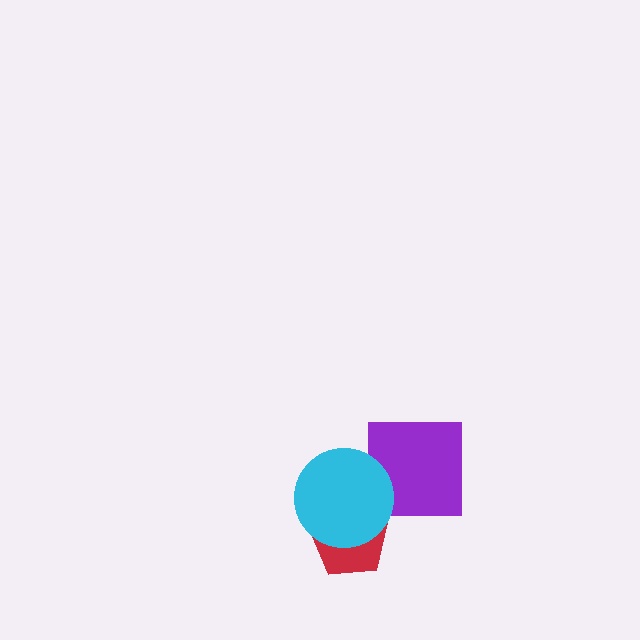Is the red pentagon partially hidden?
Yes, it is partially covered by another shape.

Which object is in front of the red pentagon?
The cyan circle is in front of the red pentagon.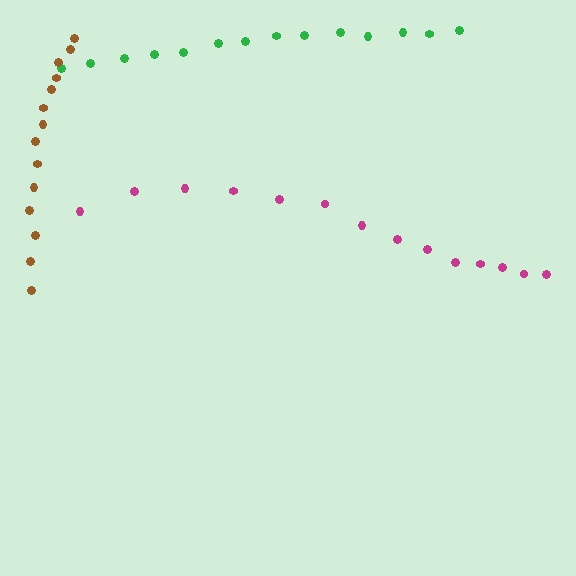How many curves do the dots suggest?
There are 3 distinct paths.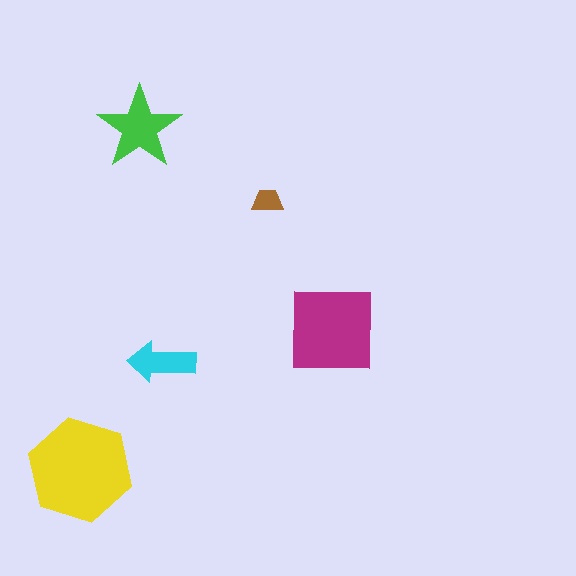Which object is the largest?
The yellow hexagon.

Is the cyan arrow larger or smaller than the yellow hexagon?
Smaller.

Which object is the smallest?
The brown trapezoid.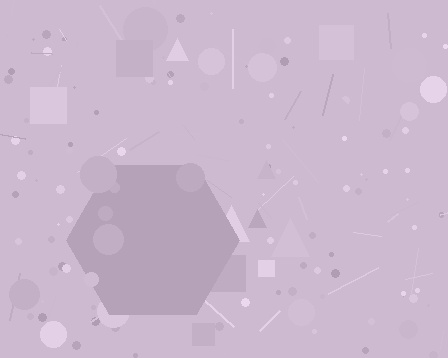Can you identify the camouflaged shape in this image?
The camouflaged shape is a hexagon.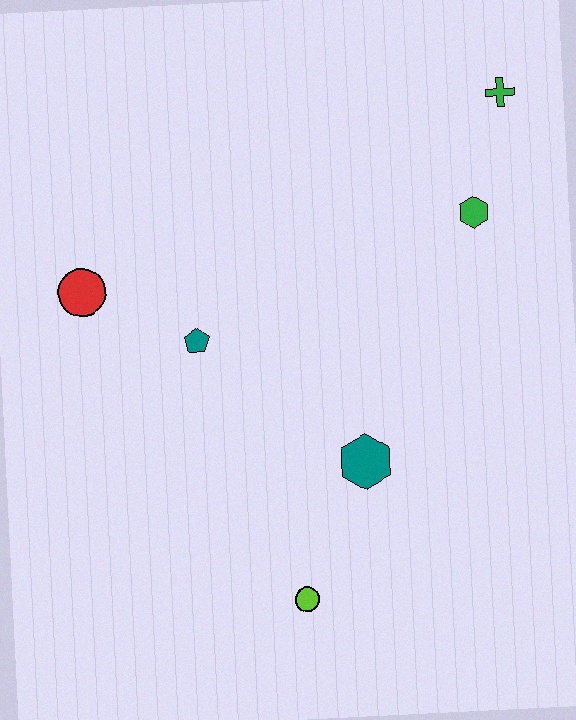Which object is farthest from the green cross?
The lime circle is farthest from the green cross.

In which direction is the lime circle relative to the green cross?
The lime circle is below the green cross.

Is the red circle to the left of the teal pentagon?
Yes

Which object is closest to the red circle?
The teal pentagon is closest to the red circle.